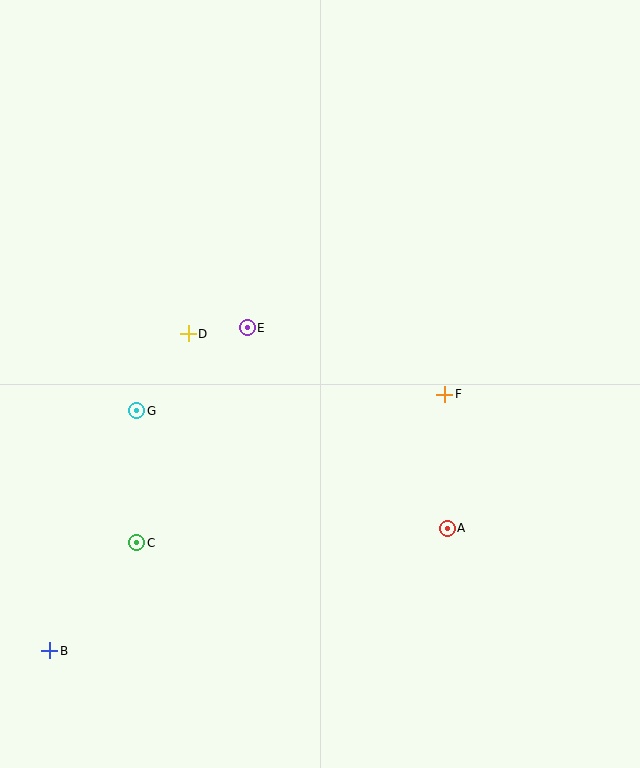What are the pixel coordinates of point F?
Point F is at (445, 394).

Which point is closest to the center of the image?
Point E at (247, 328) is closest to the center.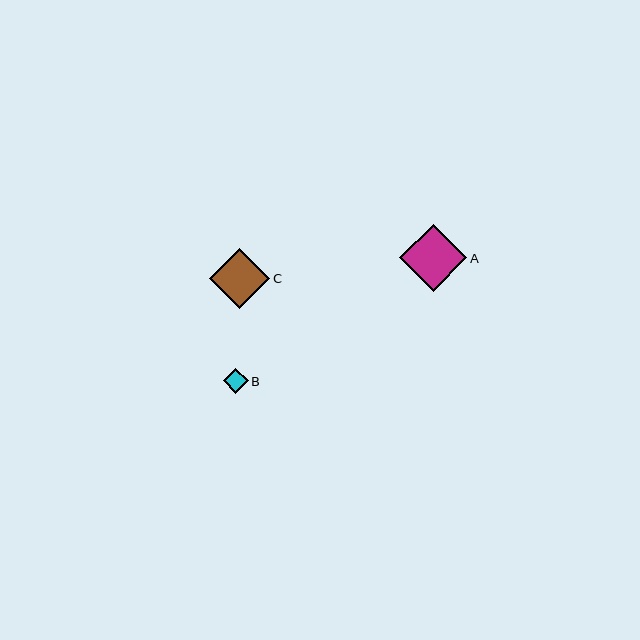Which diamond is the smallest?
Diamond B is the smallest with a size of approximately 25 pixels.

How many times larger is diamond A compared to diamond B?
Diamond A is approximately 2.7 times the size of diamond B.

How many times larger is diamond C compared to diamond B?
Diamond C is approximately 2.4 times the size of diamond B.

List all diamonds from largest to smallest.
From largest to smallest: A, C, B.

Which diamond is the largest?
Diamond A is the largest with a size of approximately 67 pixels.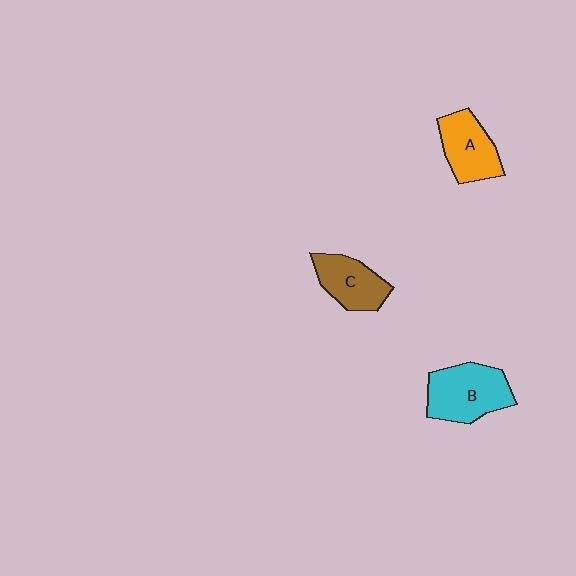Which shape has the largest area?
Shape B (cyan).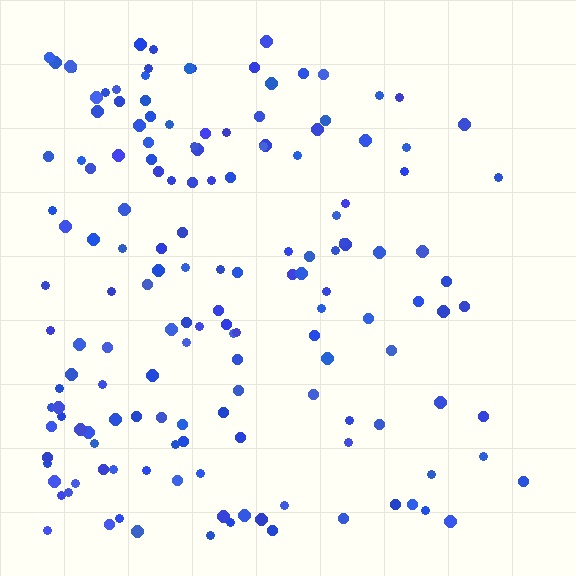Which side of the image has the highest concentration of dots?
The left.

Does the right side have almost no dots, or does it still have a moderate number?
Still a moderate number, just noticeably fewer than the left.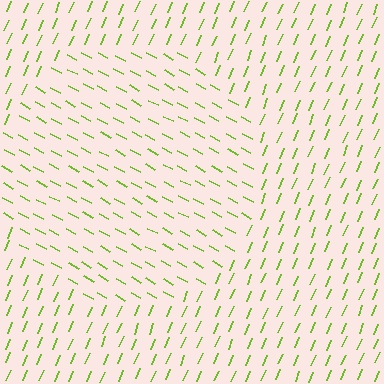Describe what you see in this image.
The image is filled with small lime line segments. A circle region in the image has lines oriented differently from the surrounding lines, creating a visible texture boundary.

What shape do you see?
I see a circle.